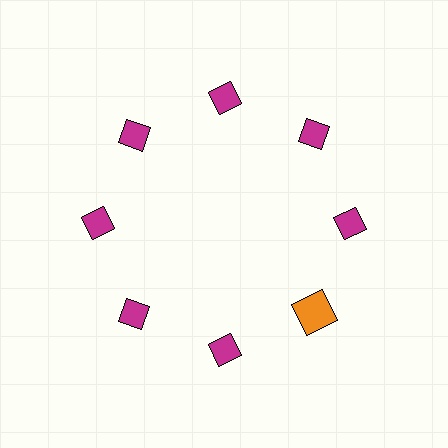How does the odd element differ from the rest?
It differs in both color (orange instead of magenta) and shape (square instead of diamond).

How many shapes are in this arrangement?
There are 8 shapes arranged in a ring pattern.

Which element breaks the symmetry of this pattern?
The orange square at roughly the 4 o'clock position breaks the symmetry. All other shapes are magenta diamonds.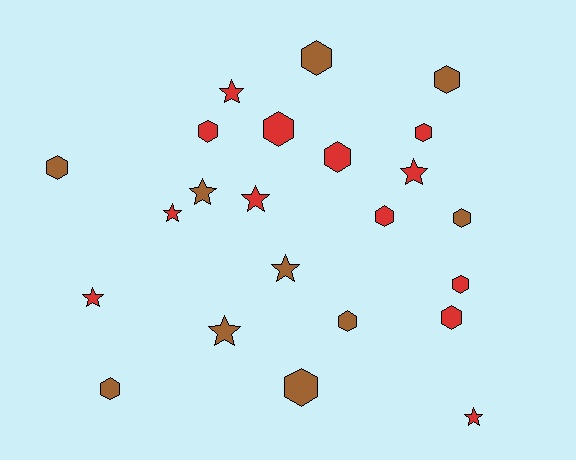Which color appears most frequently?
Red, with 13 objects.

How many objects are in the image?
There are 23 objects.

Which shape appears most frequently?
Hexagon, with 14 objects.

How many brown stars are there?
There are 3 brown stars.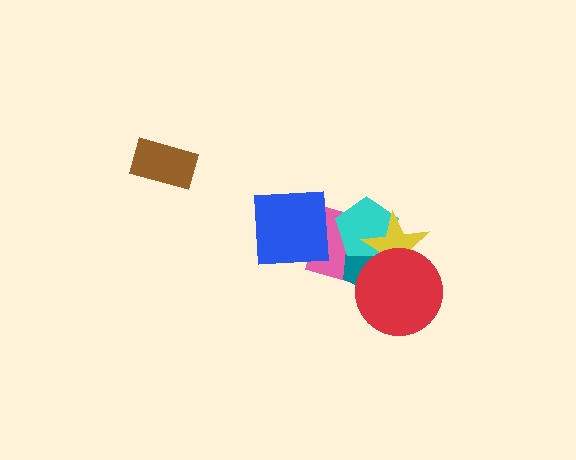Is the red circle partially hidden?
No, no other shape covers it.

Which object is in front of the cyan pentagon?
The yellow star is in front of the cyan pentagon.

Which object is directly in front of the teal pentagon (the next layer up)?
The cyan pentagon is directly in front of the teal pentagon.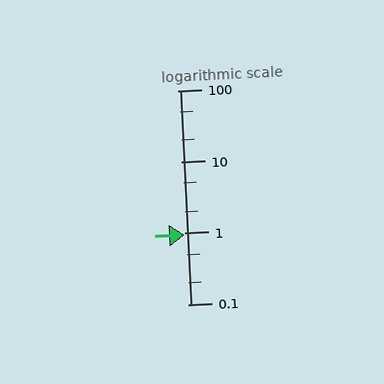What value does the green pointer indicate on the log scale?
The pointer indicates approximately 0.93.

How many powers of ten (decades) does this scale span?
The scale spans 3 decades, from 0.1 to 100.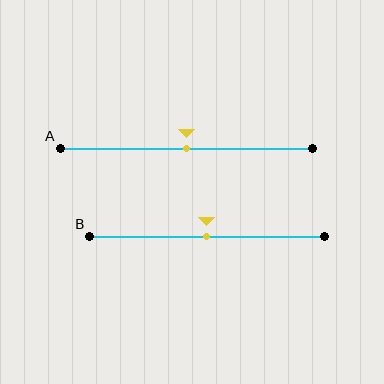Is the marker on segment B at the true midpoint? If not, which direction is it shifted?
Yes, the marker on segment B is at the true midpoint.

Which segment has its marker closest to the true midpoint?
Segment A has its marker closest to the true midpoint.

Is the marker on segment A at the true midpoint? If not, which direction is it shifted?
Yes, the marker on segment A is at the true midpoint.